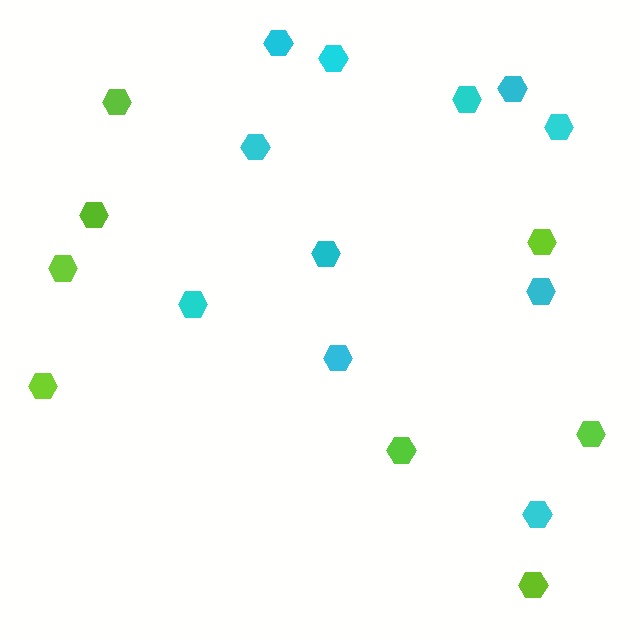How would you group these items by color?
There are 2 groups: one group of cyan hexagons (11) and one group of lime hexagons (8).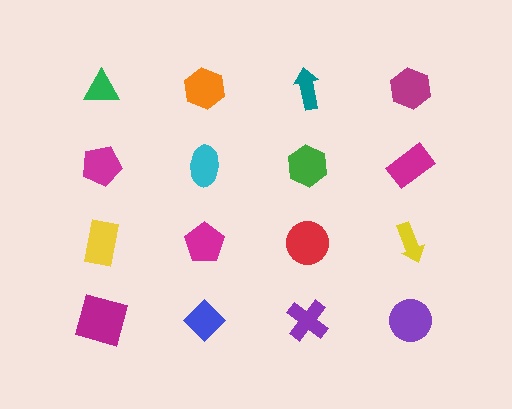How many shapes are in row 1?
4 shapes.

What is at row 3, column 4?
A yellow arrow.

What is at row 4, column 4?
A purple circle.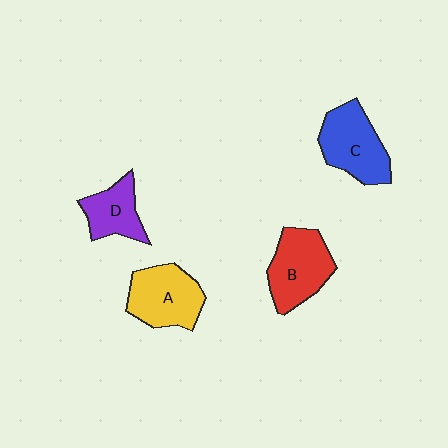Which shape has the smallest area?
Shape D (purple).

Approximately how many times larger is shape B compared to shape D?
Approximately 1.4 times.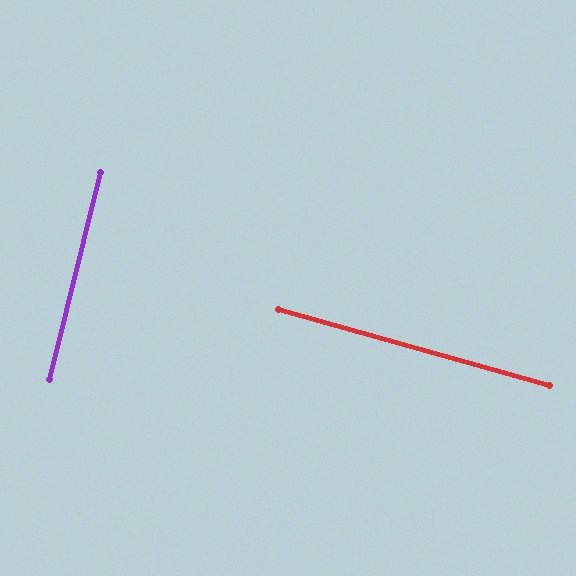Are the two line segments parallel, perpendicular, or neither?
Perpendicular — they meet at approximately 88°.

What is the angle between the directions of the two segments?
Approximately 88 degrees.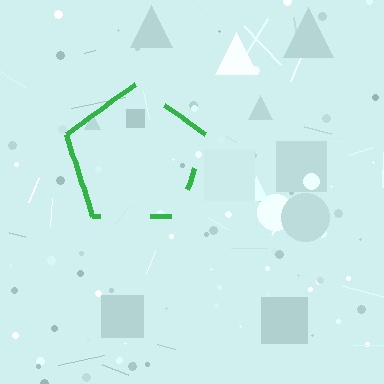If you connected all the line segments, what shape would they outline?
They would outline a pentagon.